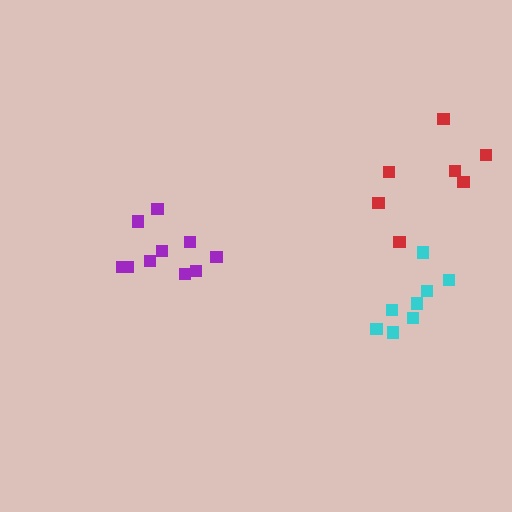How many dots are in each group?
Group 1: 10 dots, Group 2: 7 dots, Group 3: 8 dots (25 total).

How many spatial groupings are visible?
There are 3 spatial groupings.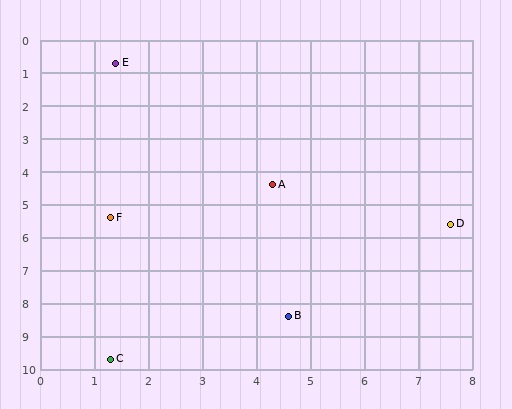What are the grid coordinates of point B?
Point B is at approximately (4.6, 8.4).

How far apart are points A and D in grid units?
Points A and D are about 3.5 grid units apart.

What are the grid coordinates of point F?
Point F is at approximately (1.3, 5.4).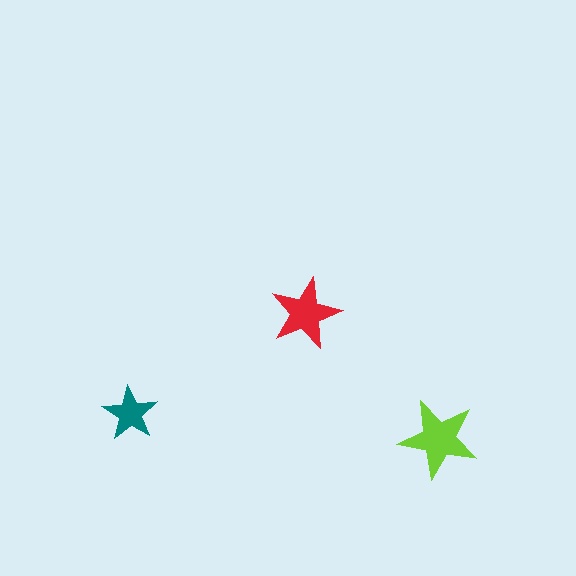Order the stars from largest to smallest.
the lime one, the red one, the teal one.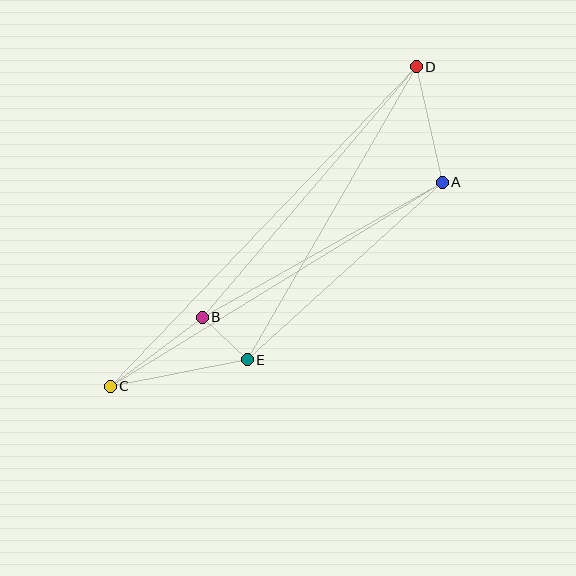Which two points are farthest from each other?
Points C and D are farthest from each other.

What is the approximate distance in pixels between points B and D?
The distance between B and D is approximately 329 pixels.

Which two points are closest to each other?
Points B and E are closest to each other.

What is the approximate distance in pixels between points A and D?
The distance between A and D is approximately 119 pixels.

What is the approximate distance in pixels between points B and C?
The distance between B and C is approximately 115 pixels.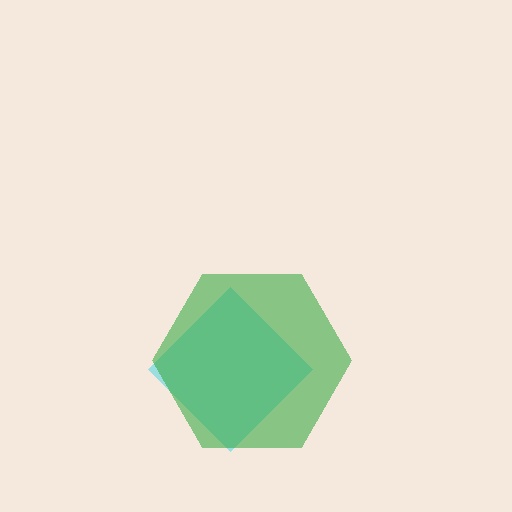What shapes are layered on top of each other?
The layered shapes are: a cyan diamond, a green hexagon.